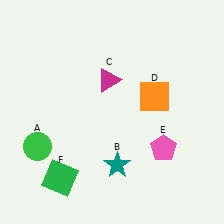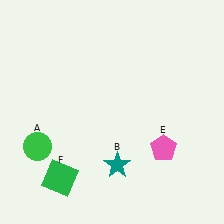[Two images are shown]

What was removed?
The orange square (D), the magenta triangle (C) were removed in Image 2.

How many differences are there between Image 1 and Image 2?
There are 2 differences between the two images.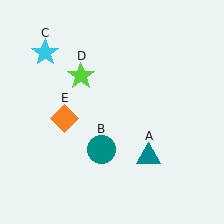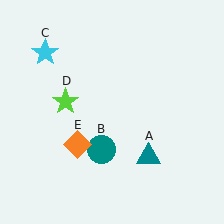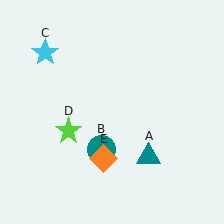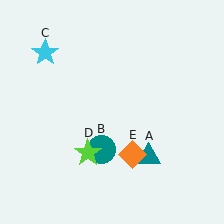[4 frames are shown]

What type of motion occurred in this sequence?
The lime star (object D), orange diamond (object E) rotated counterclockwise around the center of the scene.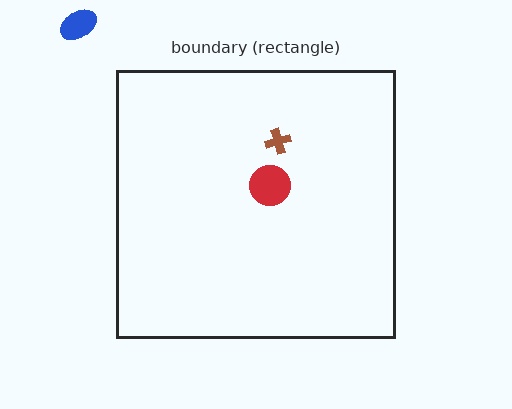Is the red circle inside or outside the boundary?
Inside.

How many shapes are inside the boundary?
2 inside, 1 outside.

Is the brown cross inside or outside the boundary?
Inside.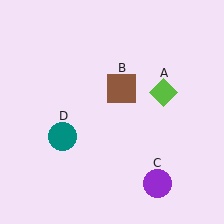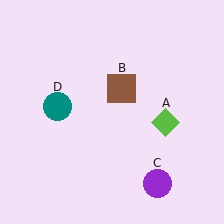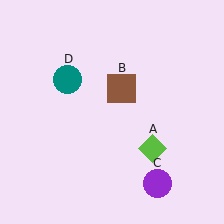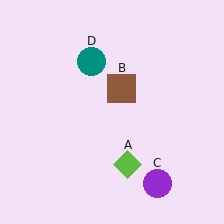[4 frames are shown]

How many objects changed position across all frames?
2 objects changed position: lime diamond (object A), teal circle (object D).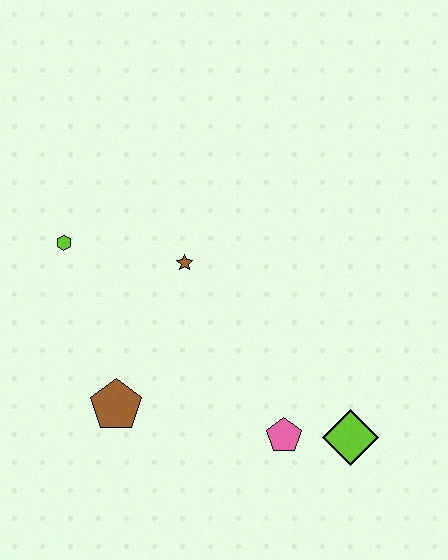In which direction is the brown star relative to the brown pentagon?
The brown star is above the brown pentagon.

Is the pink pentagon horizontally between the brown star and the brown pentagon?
No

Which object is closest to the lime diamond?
The pink pentagon is closest to the lime diamond.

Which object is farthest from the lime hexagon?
The lime diamond is farthest from the lime hexagon.